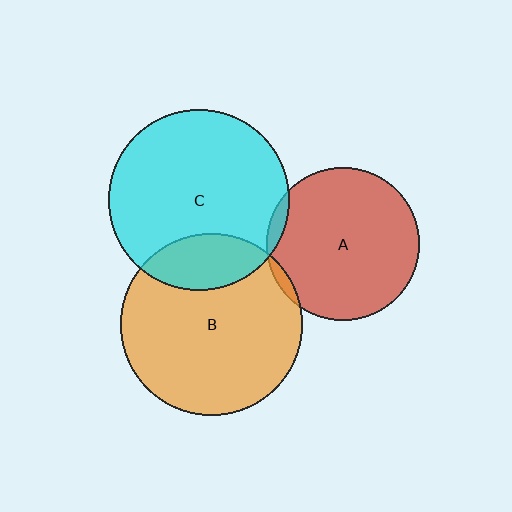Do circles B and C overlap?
Yes.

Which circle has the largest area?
Circle B (orange).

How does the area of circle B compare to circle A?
Approximately 1.4 times.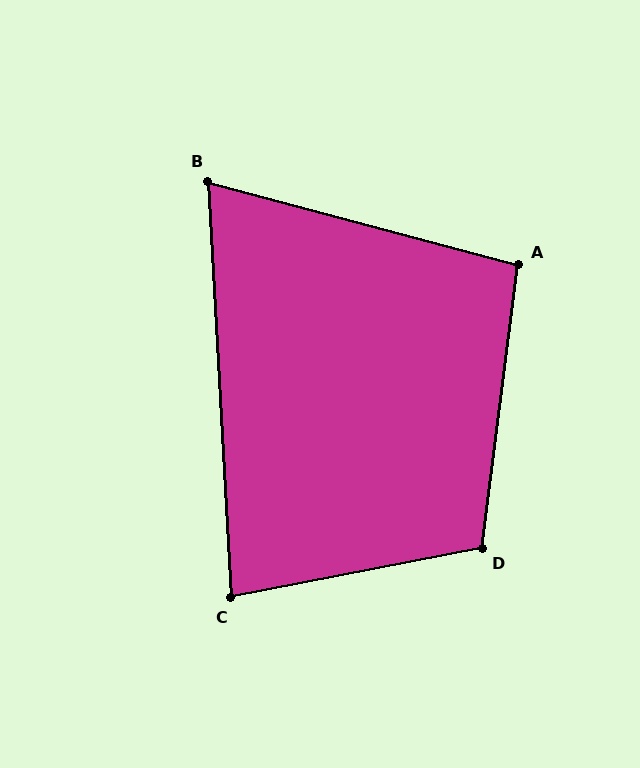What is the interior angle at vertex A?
Approximately 98 degrees (obtuse).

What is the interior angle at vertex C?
Approximately 82 degrees (acute).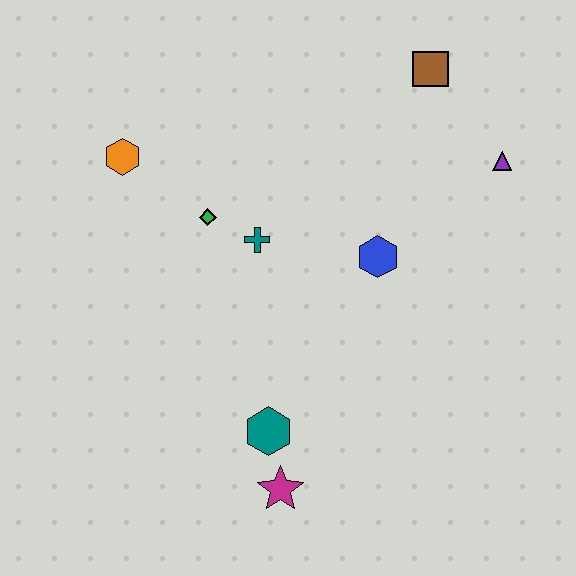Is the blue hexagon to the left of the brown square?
Yes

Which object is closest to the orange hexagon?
The green diamond is closest to the orange hexagon.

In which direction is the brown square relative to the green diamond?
The brown square is to the right of the green diamond.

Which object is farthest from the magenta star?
The brown square is farthest from the magenta star.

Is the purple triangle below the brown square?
Yes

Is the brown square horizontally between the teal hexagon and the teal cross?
No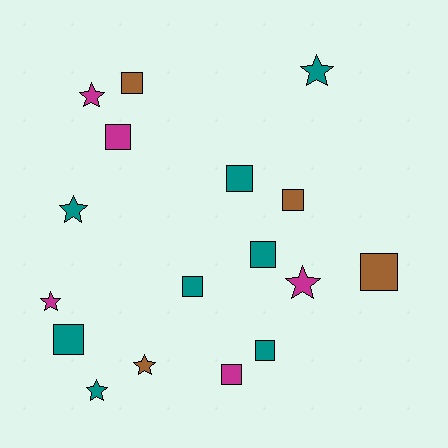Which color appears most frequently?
Teal, with 8 objects.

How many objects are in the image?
There are 17 objects.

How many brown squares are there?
There are 3 brown squares.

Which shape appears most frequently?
Square, with 10 objects.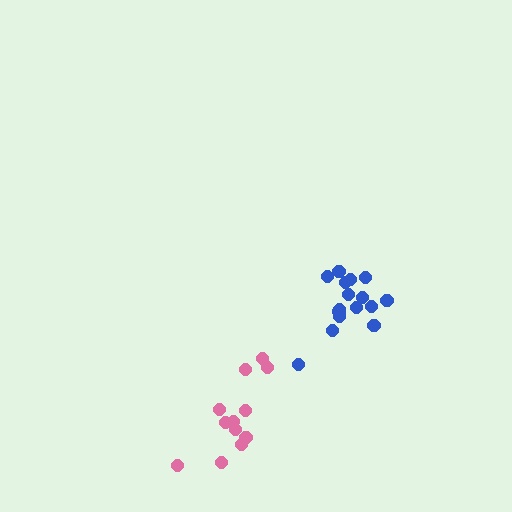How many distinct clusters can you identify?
There are 2 distinct clusters.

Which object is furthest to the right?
The blue cluster is rightmost.